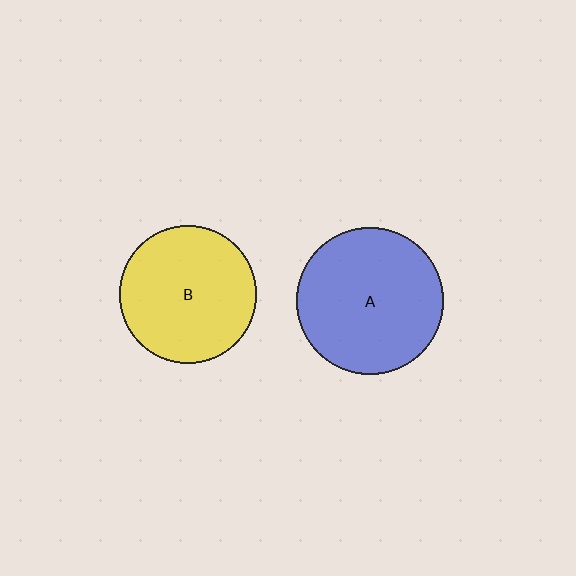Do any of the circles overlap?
No, none of the circles overlap.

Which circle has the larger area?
Circle A (blue).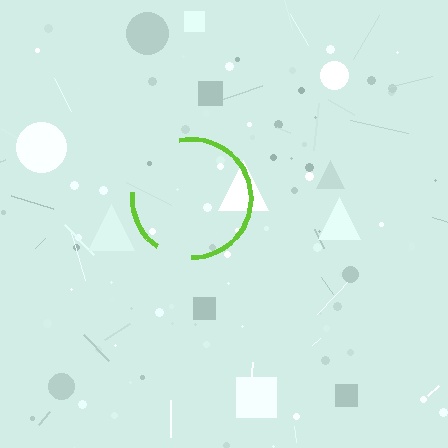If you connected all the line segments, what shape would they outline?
They would outline a circle.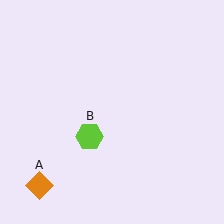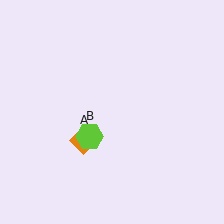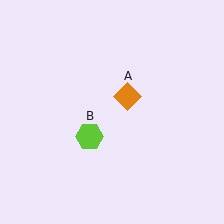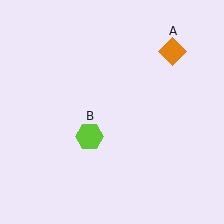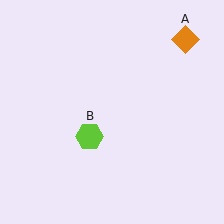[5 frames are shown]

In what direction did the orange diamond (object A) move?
The orange diamond (object A) moved up and to the right.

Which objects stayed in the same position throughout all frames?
Lime hexagon (object B) remained stationary.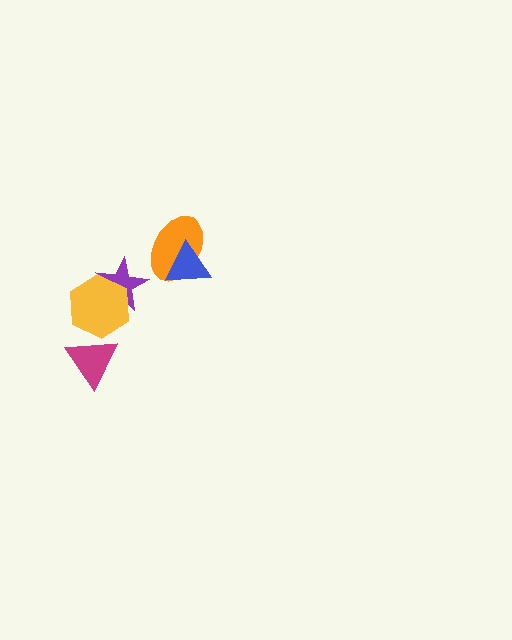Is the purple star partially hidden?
Yes, it is partially covered by another shape.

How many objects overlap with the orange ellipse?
1 object overlaps with the orange ellipse.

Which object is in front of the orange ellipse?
The blue triangle is in front of the orange ellipse.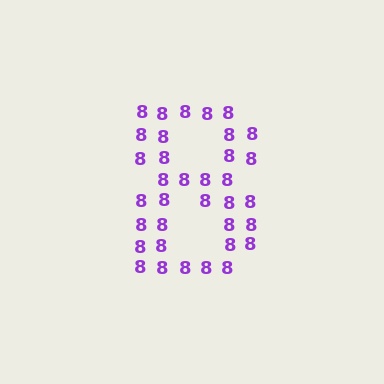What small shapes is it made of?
It is made of small digit 8's.